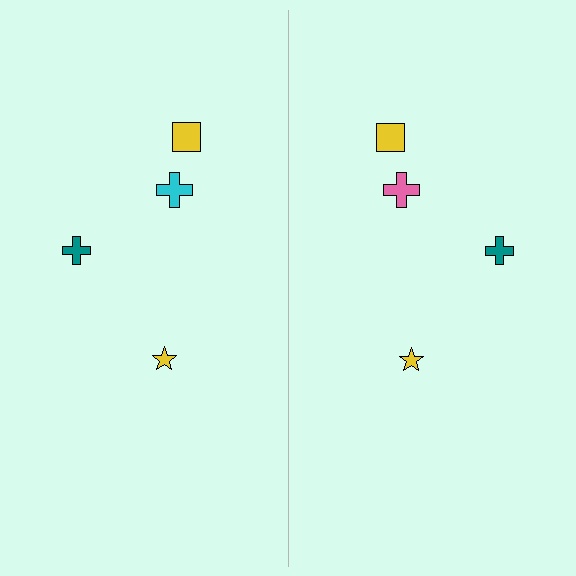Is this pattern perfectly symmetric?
No, the pattern is not perfectly symmetric. The pink cross on the right side breaks the symmetry — its mirror counterpart is cyan.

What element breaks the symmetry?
The pink cross on the right side breaks the symmetry — its mirror counterpart is cyan.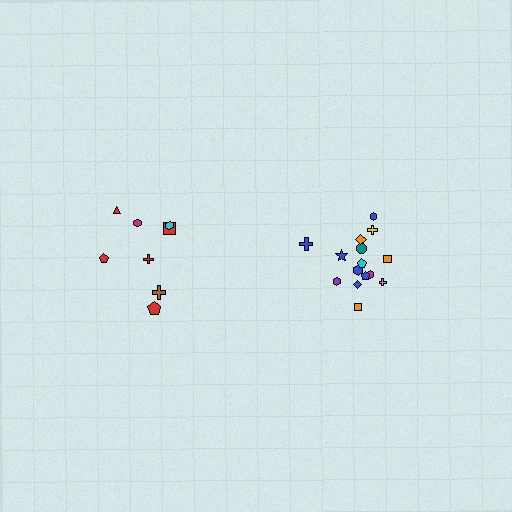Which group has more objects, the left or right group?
The right group.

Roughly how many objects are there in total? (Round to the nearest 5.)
Roughly 25 objects in total.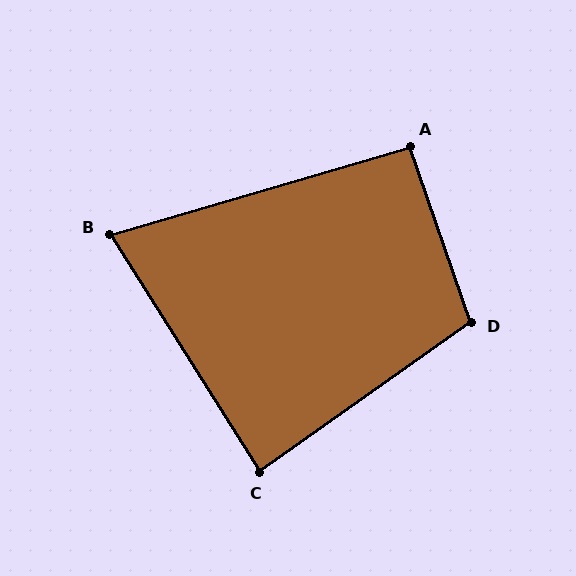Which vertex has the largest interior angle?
D, at approximately 106 degrees.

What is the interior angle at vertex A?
Approximately 93 degrees (approximately right).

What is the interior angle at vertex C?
Approximately 87 degrees (approximately right).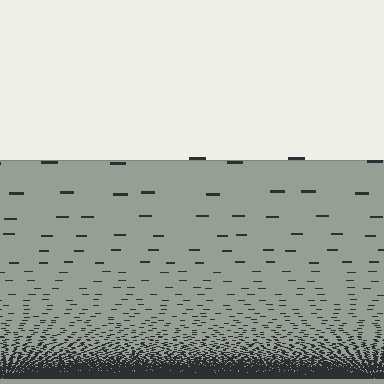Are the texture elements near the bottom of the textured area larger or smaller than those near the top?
Smaller. The gradient is inverted — elements near the bottom are smaller and denser.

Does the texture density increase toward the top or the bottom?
Density increases toward the bottom.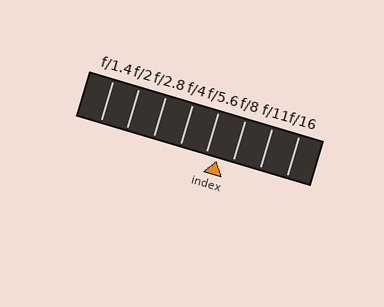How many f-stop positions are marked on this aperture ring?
There are 8 f-stop positions marked.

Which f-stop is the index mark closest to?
The index mark is closest to f/5.6.